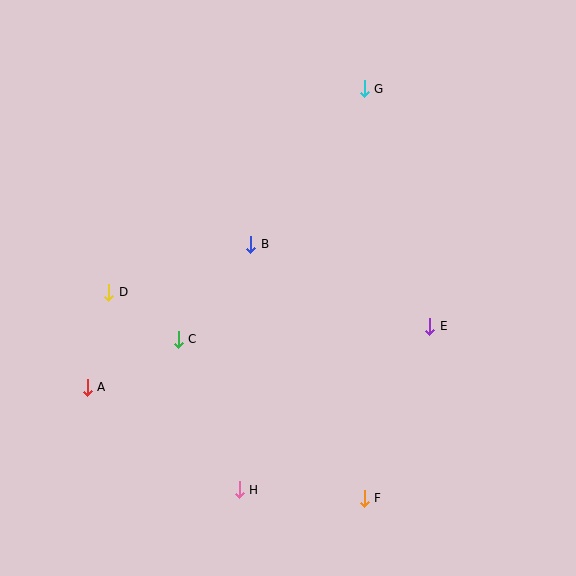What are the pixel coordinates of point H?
Point H is at (239, 490).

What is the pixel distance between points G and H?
The distance between G and H is 420 pixels.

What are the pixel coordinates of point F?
Point F is at (364, 498).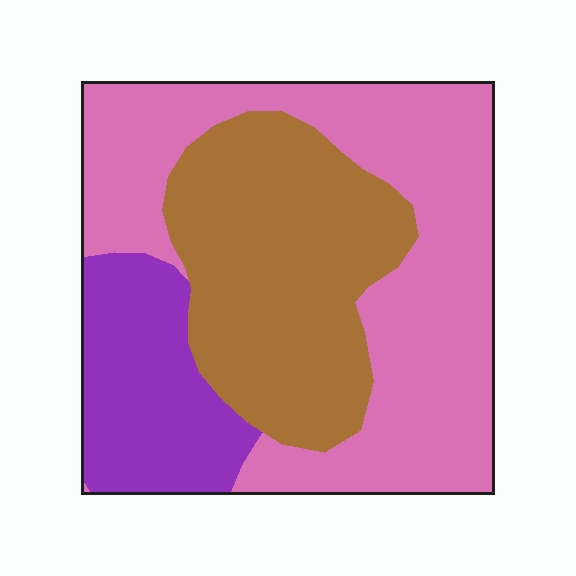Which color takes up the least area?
Purple, at roughly 20%.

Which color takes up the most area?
Pink, at roughly 45%.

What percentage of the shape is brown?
Brown covers around 35% of the shape.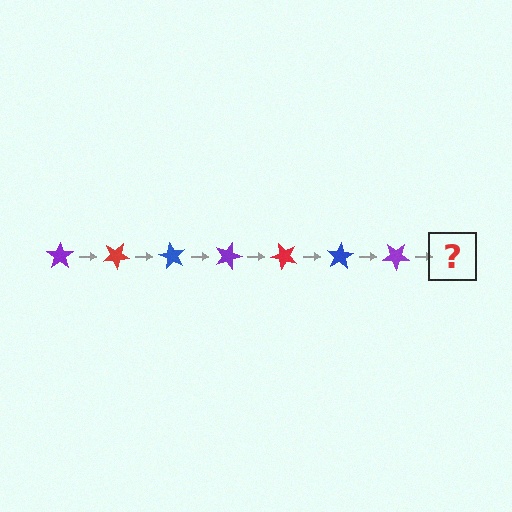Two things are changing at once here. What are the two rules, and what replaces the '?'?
The two rules are that it rotates 30 degrees each step and the color cycles through purple, red, and blue. The '?' should be a red star, rotated 210 degrees from the start.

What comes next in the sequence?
The next element should be a red star, rotated 210 degrees from the start.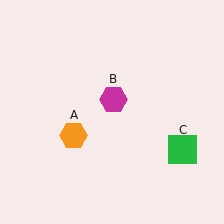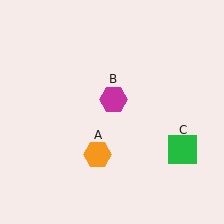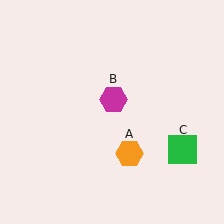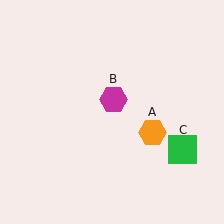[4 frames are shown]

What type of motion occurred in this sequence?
The orange hexagon (object A) rotated counterclockwise around the center of the scene.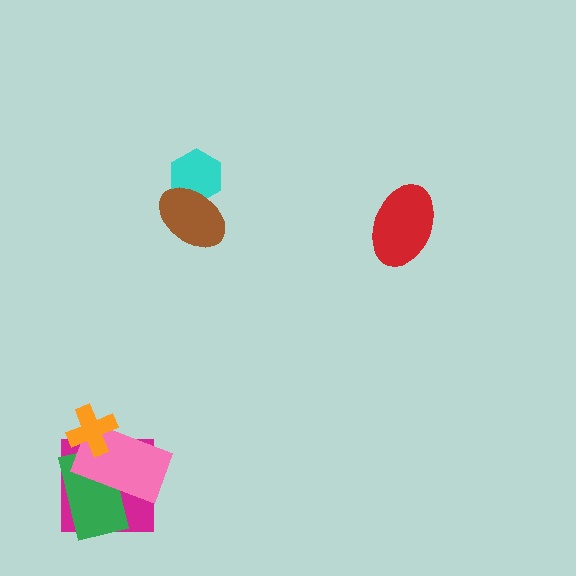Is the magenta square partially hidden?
Yes, it is partially covered by another shape.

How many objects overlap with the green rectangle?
2 objects overlap with the green rectangle.